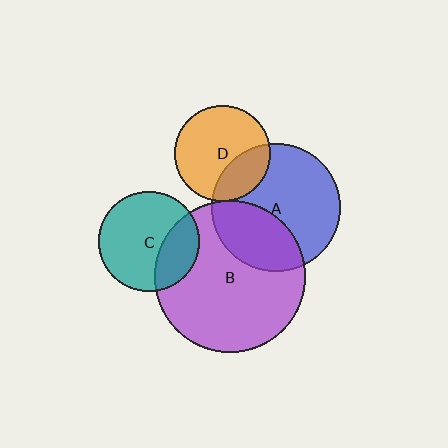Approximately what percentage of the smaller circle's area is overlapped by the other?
Approximately 30%.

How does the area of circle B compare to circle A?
Approximately 1.4 times.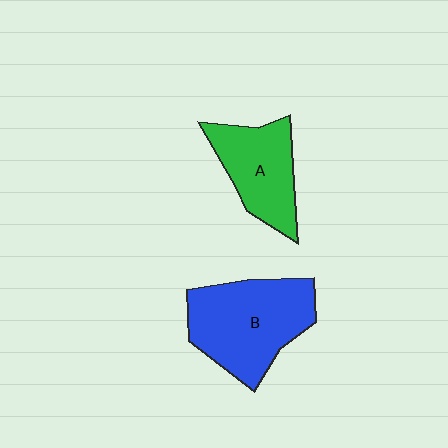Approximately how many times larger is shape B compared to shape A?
Approximately 1.4 times.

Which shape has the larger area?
Shape B (blue).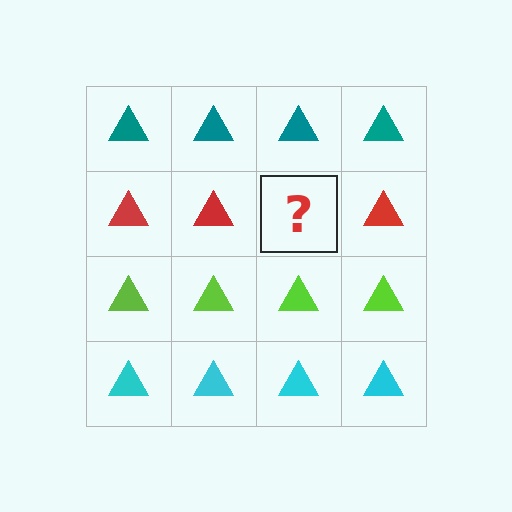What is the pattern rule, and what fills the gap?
The rule is that each row has a consistent color. The gap should be filled with a red triangle.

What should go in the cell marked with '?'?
The missing cell should contain a red triangle.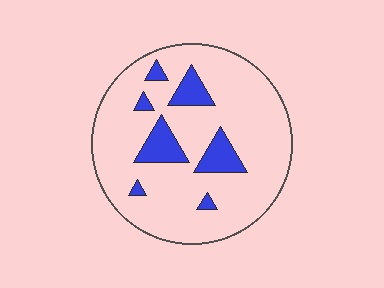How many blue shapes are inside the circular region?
7.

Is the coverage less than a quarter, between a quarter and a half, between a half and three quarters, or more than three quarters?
Less than a quarter.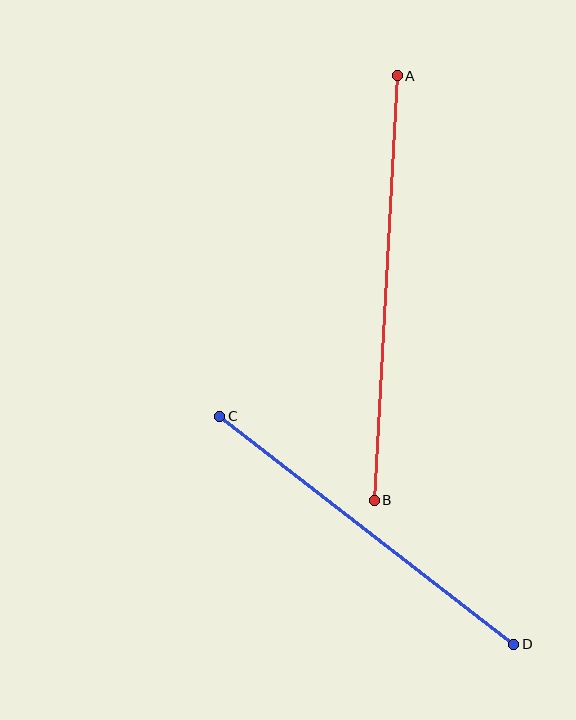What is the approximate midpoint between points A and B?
The midpoint is at approximately (386, 288) pixels.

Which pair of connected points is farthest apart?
Points A and B are farthest apart.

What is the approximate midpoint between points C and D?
The midpoint is at approximately (367, 530) pixels.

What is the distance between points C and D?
The distance is approximately 372 pixels.